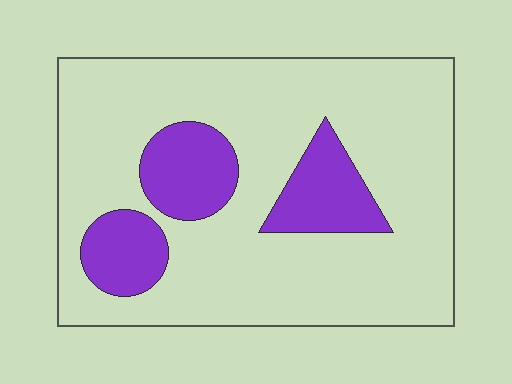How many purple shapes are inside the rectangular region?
3.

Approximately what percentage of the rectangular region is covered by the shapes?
Approximately 20%.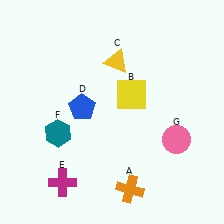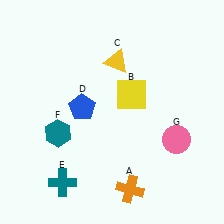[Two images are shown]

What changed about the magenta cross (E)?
In Image 1, E is magenta. In Image 2, it changed to teal.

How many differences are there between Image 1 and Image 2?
There is 1 difference between the two images.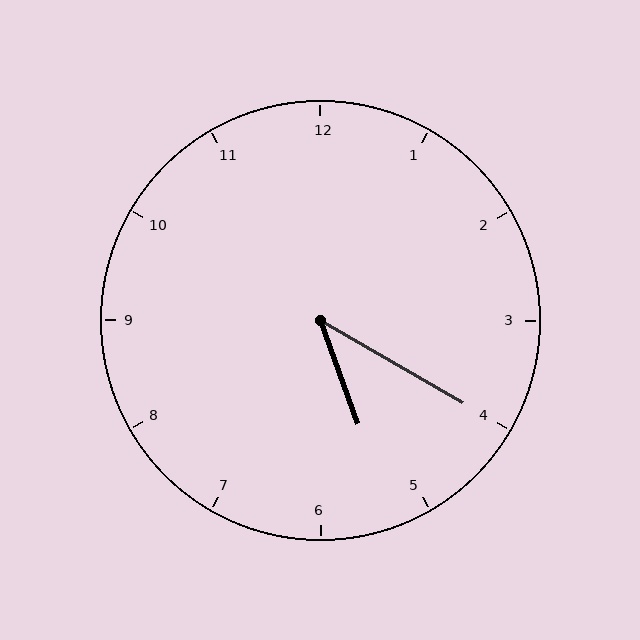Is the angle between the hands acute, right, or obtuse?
It is acute.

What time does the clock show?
5:20.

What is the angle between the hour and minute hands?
Approximately 40 degrees.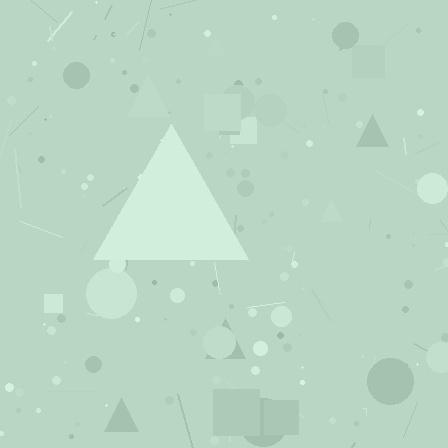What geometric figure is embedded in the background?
A triangle is embedded in the background.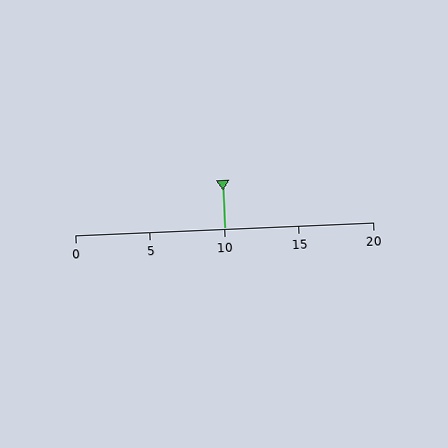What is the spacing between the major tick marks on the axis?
The major ticks are spaced 5 apart.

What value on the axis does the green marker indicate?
The marker indicates approximately 10.